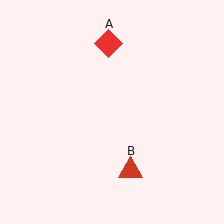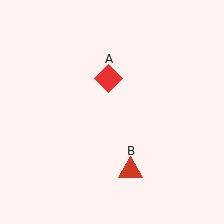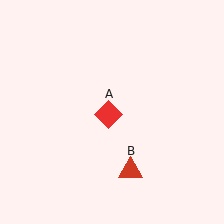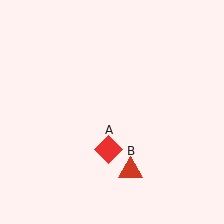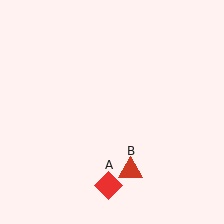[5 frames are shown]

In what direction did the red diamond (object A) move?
The red diamond (object A) moved down.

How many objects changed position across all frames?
1 object changed position: red diamond (object A).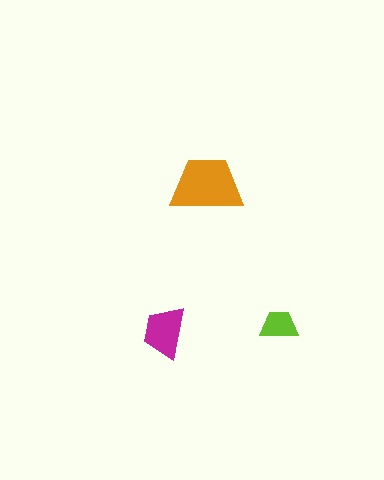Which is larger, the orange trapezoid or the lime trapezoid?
The orange one.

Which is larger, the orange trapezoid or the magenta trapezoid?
The orange one.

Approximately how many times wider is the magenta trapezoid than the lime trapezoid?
About 1.5 times wider.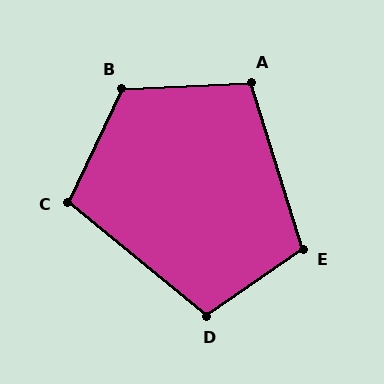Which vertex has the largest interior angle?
B, at approximately 118 degrees.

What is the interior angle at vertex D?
Approximately 106 degrees (obtuse).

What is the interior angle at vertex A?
Approximately 104 degrees (obtuse).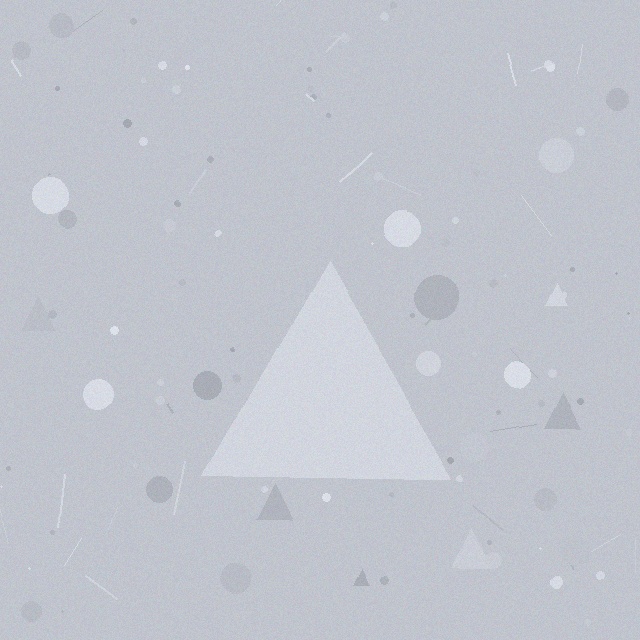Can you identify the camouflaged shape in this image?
The camouflaged shape is a triangle.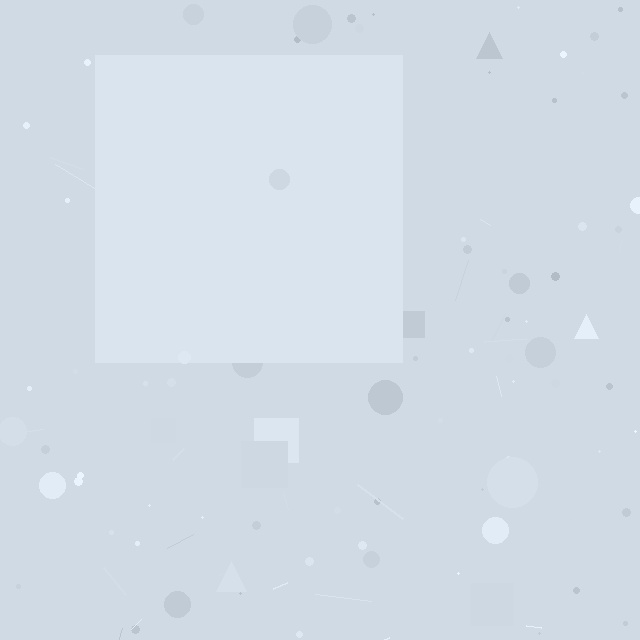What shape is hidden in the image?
A square is hidden in the image.